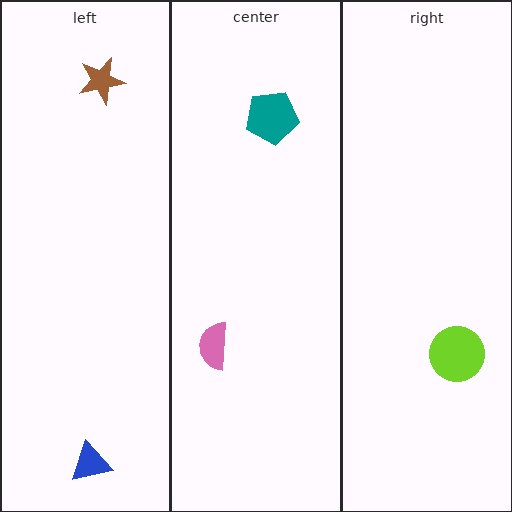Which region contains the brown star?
The left region.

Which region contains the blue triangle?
The left region.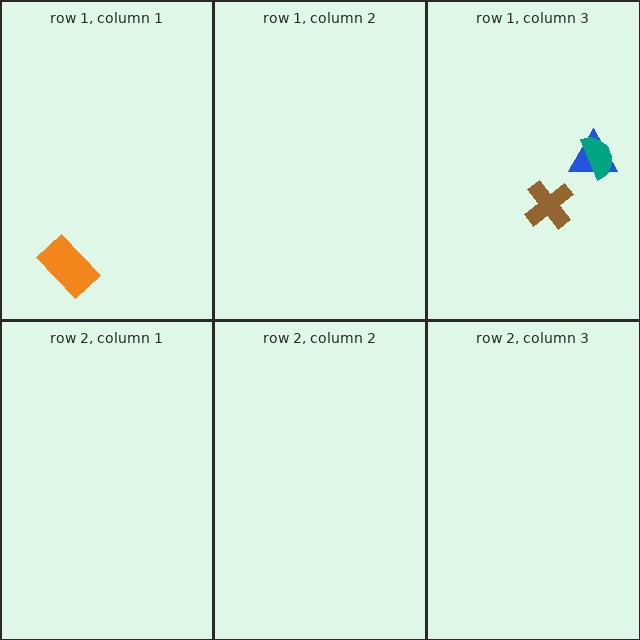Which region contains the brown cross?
The row 1, column 3 region.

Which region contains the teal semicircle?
The row 1, column 3 region.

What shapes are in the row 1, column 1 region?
The orange rectangle.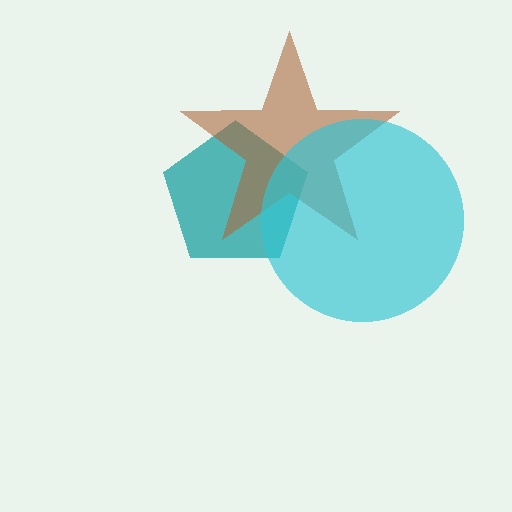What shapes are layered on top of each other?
The layered shapes are: a teal pentagon, a brown star, a cyan circle.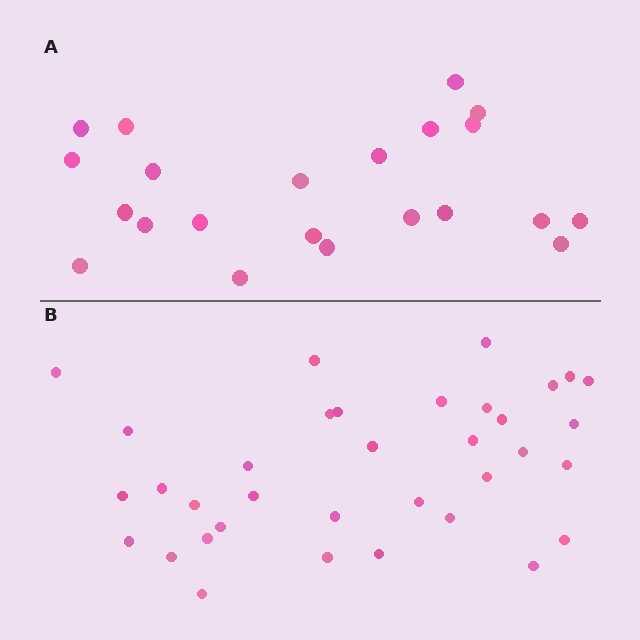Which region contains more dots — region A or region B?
Region B (the bottom region) has more dots.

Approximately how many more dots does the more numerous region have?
Region B has approximately 15 more dots than region A.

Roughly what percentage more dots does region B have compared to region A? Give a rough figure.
About 60% more.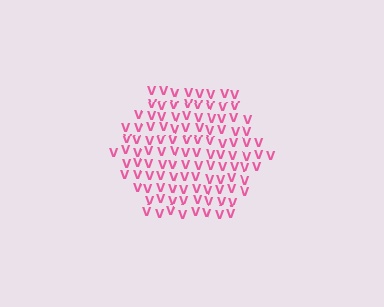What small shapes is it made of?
It is made of small letter V's.